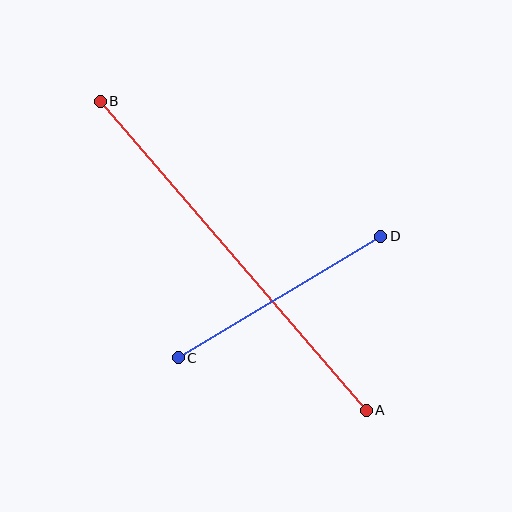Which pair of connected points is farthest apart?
Points A and B are farthest apart.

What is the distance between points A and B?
The distance is approximately 408 pixels.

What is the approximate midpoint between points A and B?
The midpoint is at approximately (233, 256) pixels.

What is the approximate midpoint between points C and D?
The midpoint is at approximately (280, 297) pixels.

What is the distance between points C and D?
The distance is approximately 236 pixels.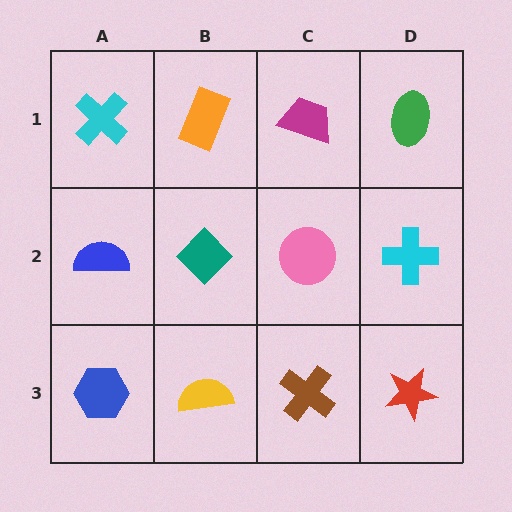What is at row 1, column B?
An orange rectangle.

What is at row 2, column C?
A pink circle.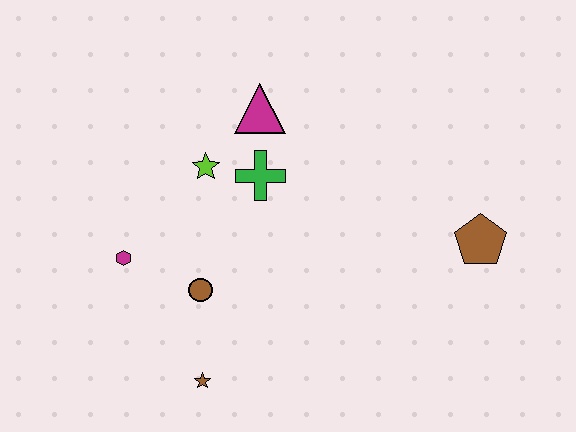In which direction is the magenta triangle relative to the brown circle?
The magenta triangle is above the brown circle.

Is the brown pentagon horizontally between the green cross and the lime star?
No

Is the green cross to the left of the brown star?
No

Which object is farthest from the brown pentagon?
The magenta hexagon is farthest from the brown pentagon.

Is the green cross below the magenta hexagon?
No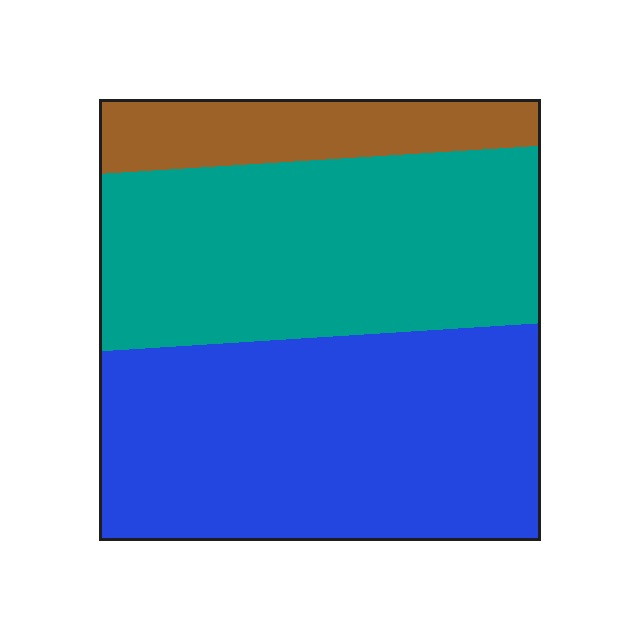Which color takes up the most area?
Blue, at roughly 45%.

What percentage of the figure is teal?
Teal covers roughly 40% of the figure.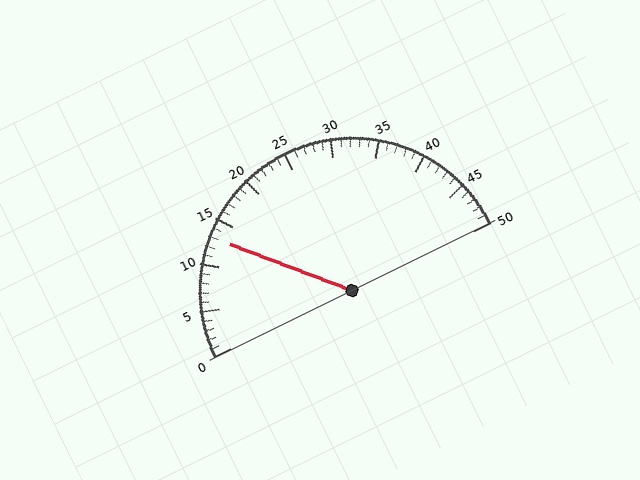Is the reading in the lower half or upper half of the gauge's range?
The reading is in the lower half of the range (0 to 50).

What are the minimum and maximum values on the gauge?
The gauge ranges from 0 to 50.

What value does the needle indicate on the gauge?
The needle indicates approximately 13.